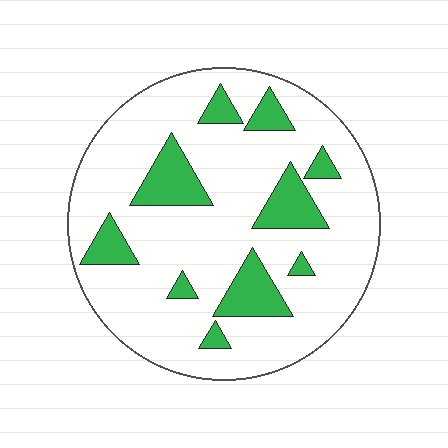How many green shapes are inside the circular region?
10.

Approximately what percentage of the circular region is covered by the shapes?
Approximately 20%.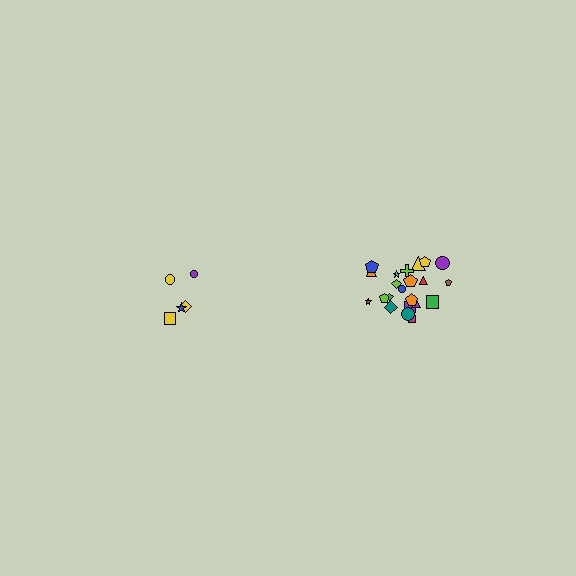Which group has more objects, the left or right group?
The right group.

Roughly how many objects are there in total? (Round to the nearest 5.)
Roughly 25 objects in total.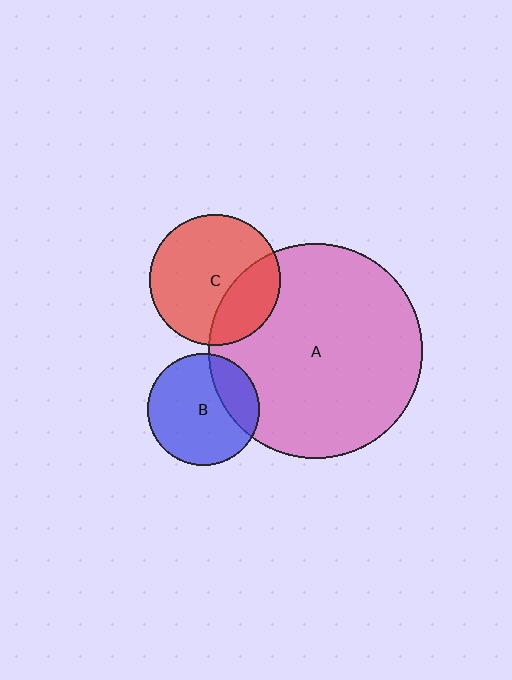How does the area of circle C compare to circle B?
Approximately 1.4 times.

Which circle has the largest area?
Circle A (pink).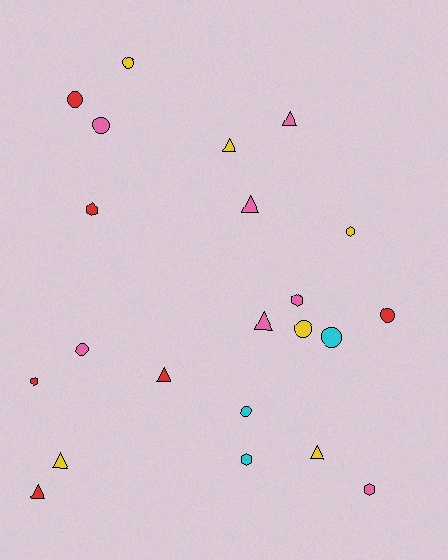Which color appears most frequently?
Pink, with 7 objects.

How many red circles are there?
There are 2 red circles.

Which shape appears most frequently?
Triangle, with 8 objects.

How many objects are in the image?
There are 22 objects.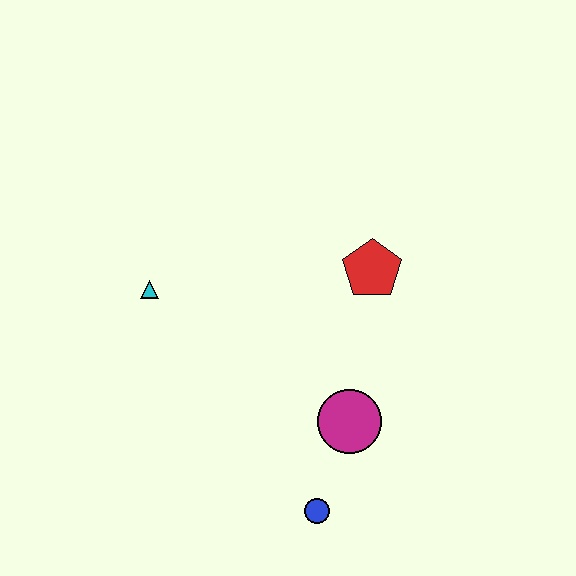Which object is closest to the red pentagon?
The magenta circle is closest to the red pentagon.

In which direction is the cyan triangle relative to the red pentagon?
The cyan triangle is to the left of the red pentagon.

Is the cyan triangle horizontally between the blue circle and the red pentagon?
No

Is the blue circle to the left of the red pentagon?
Yes